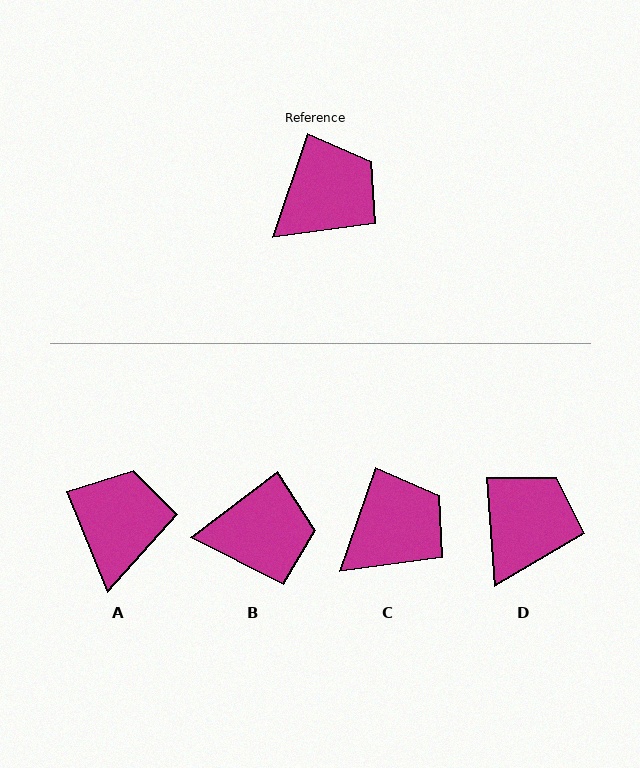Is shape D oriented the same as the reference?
No, it is off by about 23 degrees.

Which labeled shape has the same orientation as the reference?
C.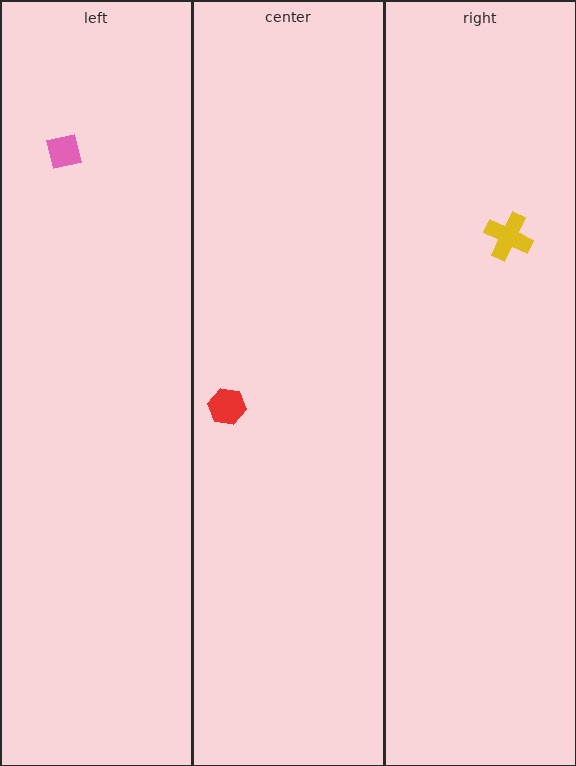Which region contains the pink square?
The left region.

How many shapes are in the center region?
1.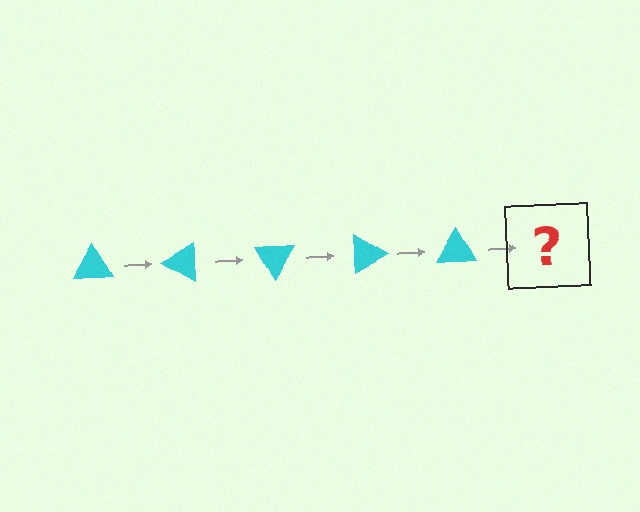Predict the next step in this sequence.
The next step is a cyan triangle rotated 150 degrees.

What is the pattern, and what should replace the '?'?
The pattern is that the triangle rotates 30 degrees each step. The '?' should be a cyan triangle rotated 150 degrees.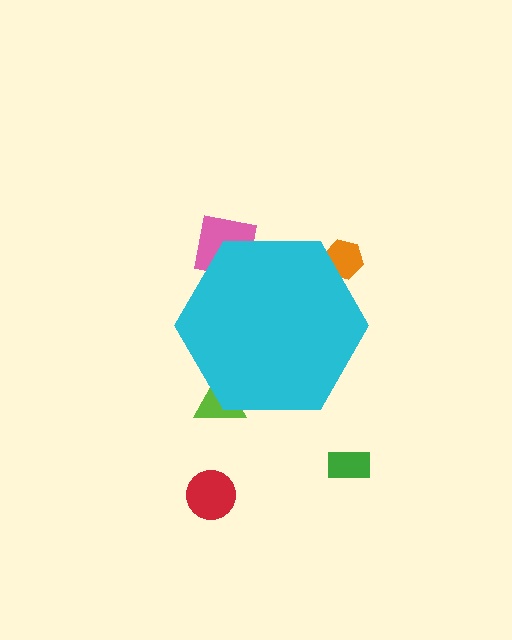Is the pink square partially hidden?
Yes, the pink square is partially hidden behind the cyan hexagon.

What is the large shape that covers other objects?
A cyan hexagon.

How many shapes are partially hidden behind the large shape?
3 shapes are partially hidden.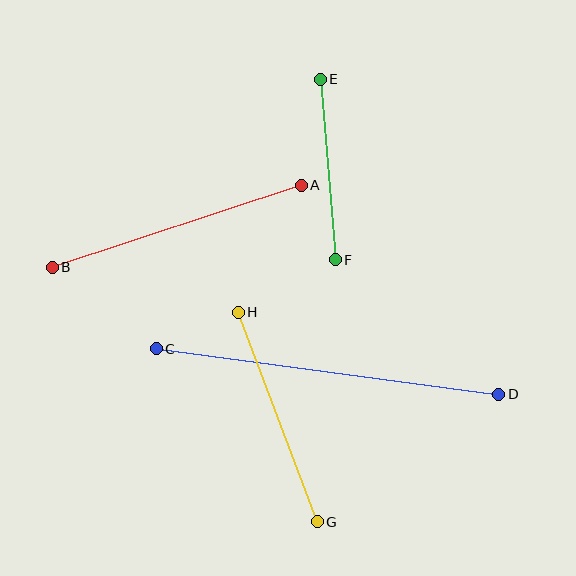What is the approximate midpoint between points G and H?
The midpoint is at approximately (278, 417) pixels.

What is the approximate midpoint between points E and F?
The midpoint is at approximately (328, 169) pixels.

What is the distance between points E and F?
The distance is approximately 181 pixels.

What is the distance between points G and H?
The distance is approximately 224 pixels.